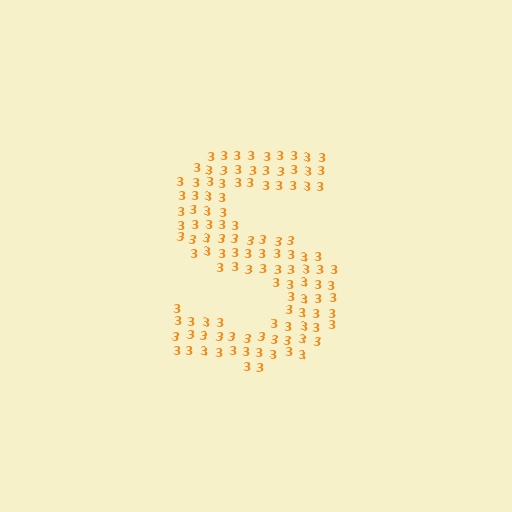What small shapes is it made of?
It is made of small digit 3's.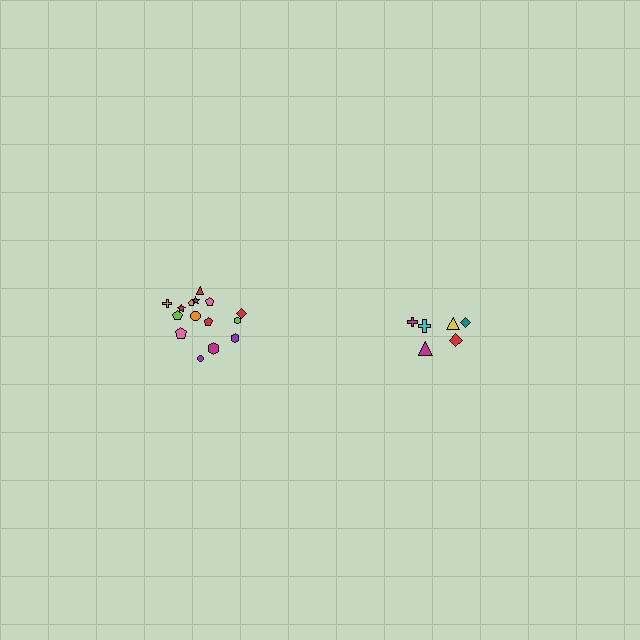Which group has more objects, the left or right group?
The left group.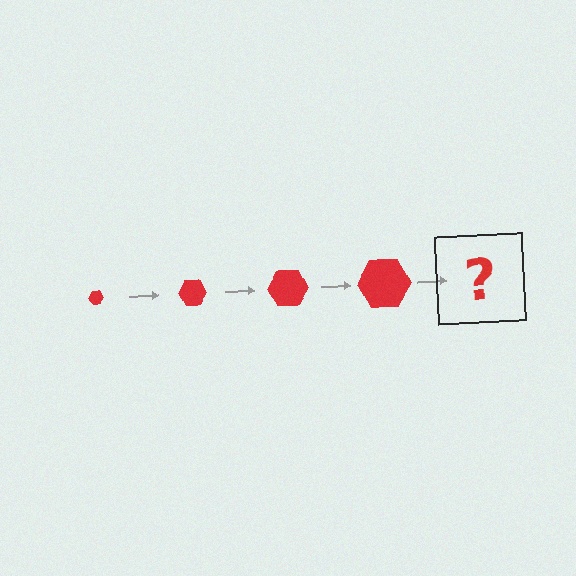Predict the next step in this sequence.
The next step is a red hexagon, larger than the previous one.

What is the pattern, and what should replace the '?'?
The pattern is that the hexagon gets progressively larger each step. The '?' should be a red hexagon, larger than the previous one.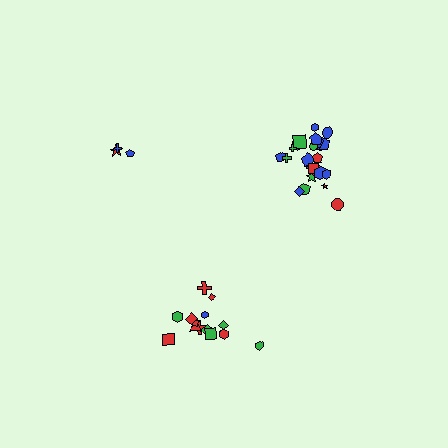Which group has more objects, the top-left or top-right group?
The top-right group.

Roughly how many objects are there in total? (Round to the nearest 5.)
Roughly 45 objects in total.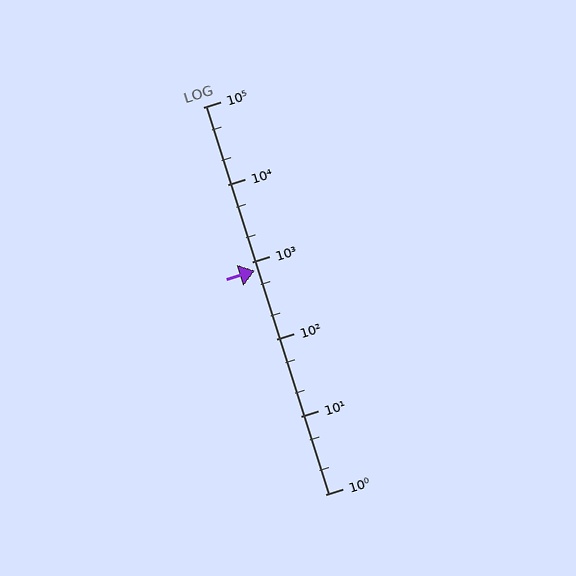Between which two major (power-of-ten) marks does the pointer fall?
The pointer is between 100 and 1000.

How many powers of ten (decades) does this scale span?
The scale spans 5 decades, from 1 to 100000.